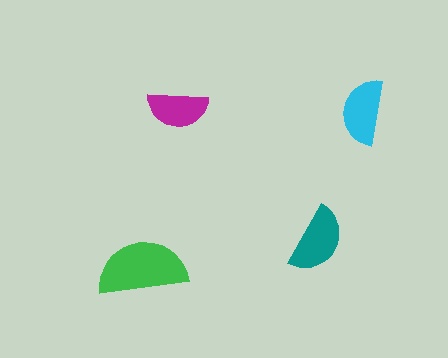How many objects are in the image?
There are 4 objects in the image.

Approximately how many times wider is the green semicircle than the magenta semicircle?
About 1.5 times wider.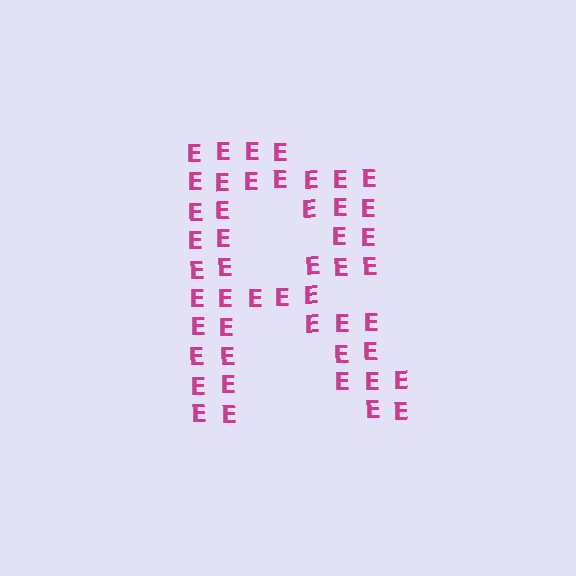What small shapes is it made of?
It is made of small letter E's.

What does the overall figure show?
The overall figure shows the letter R.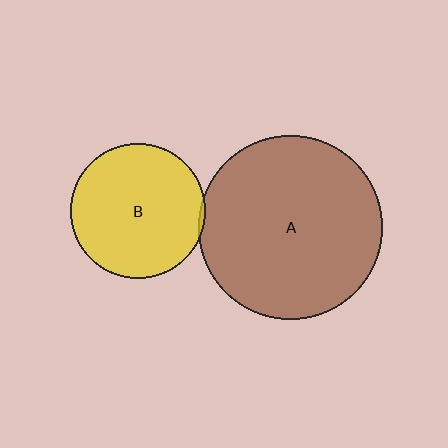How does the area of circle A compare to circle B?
Approximately 1.9 times.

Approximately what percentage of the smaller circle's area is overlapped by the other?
Approximately 5%.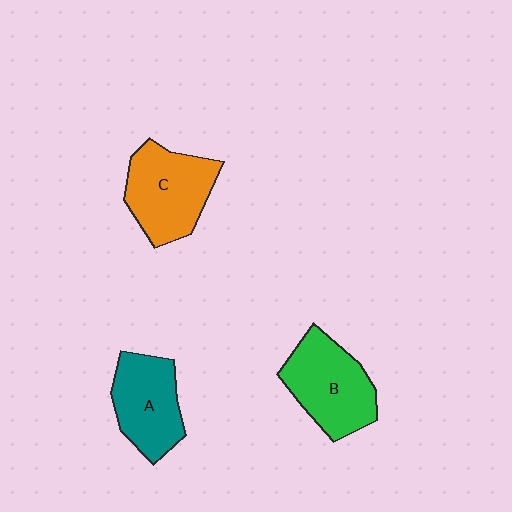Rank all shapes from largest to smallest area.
From largest to smallest: C (orange), B (green), A (teal).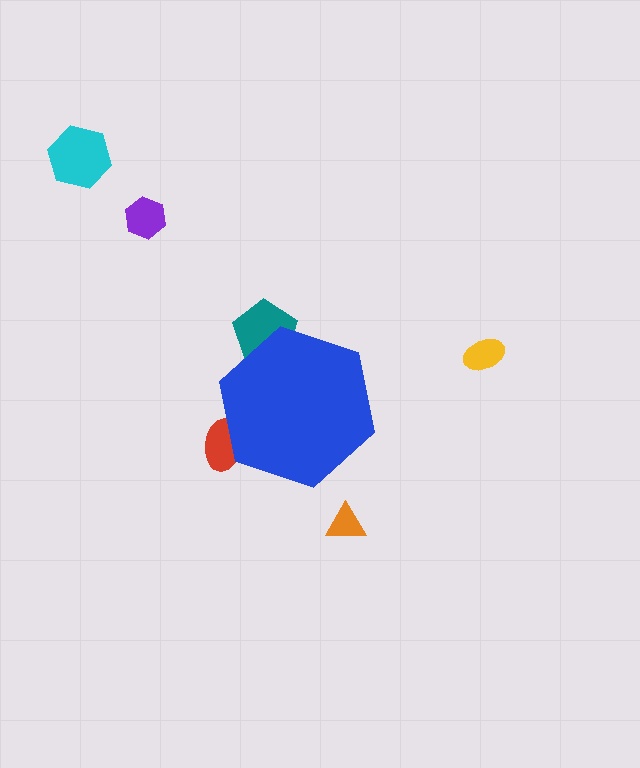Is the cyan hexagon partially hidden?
No, the cyan hexagon is fully visible.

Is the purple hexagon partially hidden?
No, the purple hexagon is fully visible.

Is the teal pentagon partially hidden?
Yes, the teal pentagon is partially hidden behind the blue hexagon.